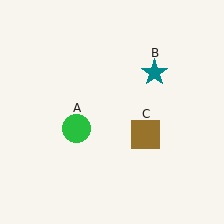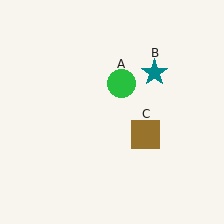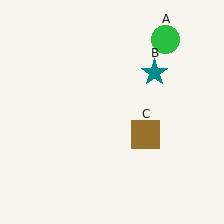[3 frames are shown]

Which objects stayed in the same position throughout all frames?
Teal star (object B) and brown square (object C) remained stationary.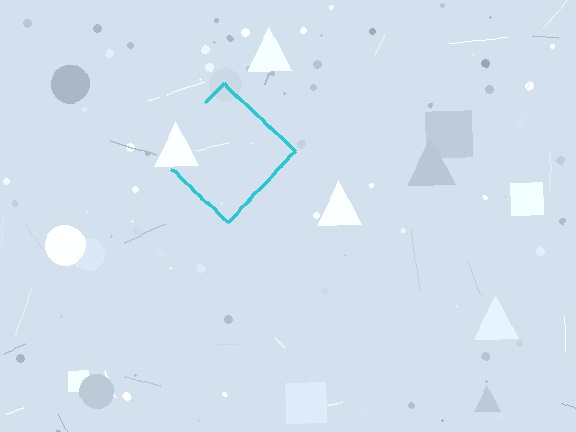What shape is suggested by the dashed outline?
The dashed outline suggests a diamond.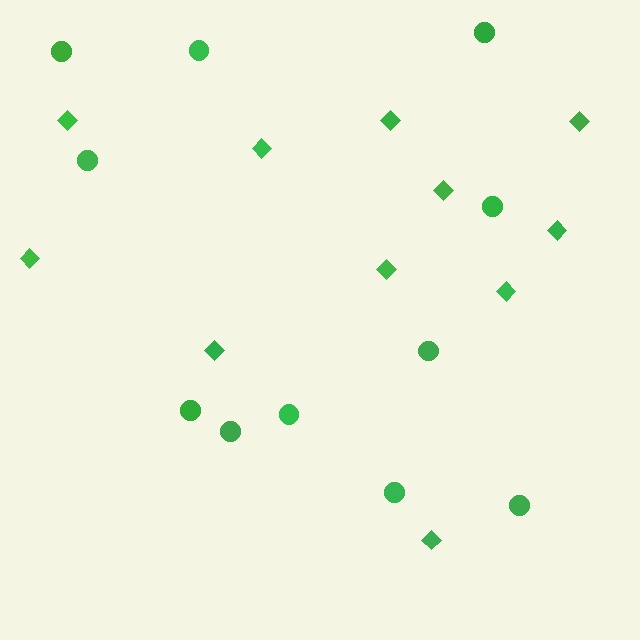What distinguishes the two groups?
There are 2 groups: one group of diamonds (11) and one group of circles (11).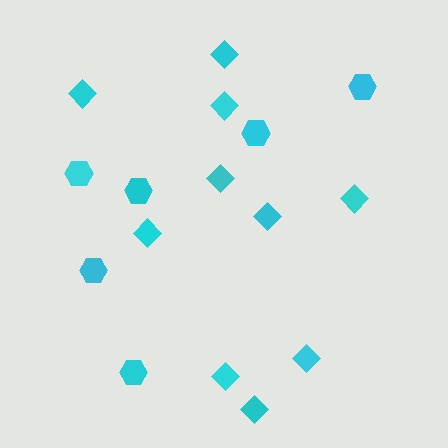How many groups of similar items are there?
There are 2 groups: one group of hexagons (6) and one group of diamonds (10).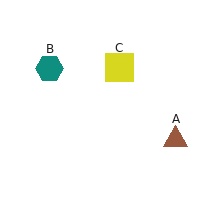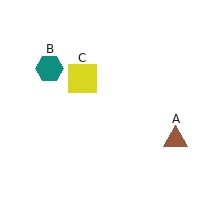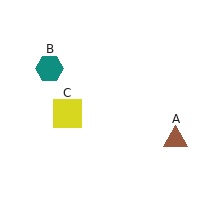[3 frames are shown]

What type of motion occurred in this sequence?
The yellow square (object C) rotated counterclockwise around the center of the scene.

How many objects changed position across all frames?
1 object changed position: yellow square (object C).